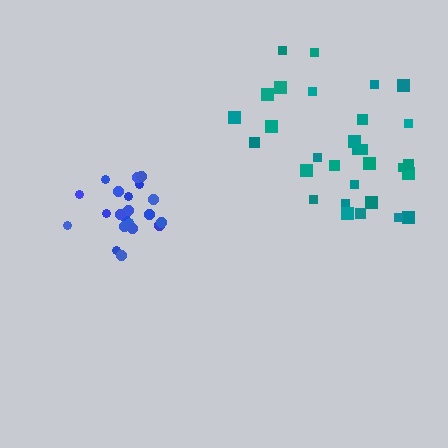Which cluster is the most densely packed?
Blue.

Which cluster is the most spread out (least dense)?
Teal.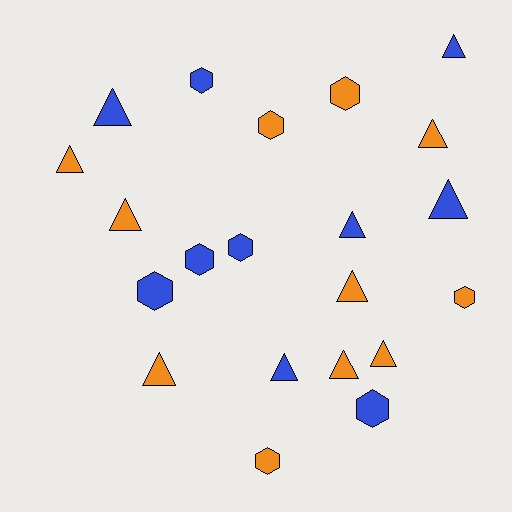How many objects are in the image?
There are 21 objects.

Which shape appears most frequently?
Triangle, with 12 objects.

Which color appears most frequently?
Orange, with 11 objects.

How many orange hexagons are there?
There are 4 orange hexagons.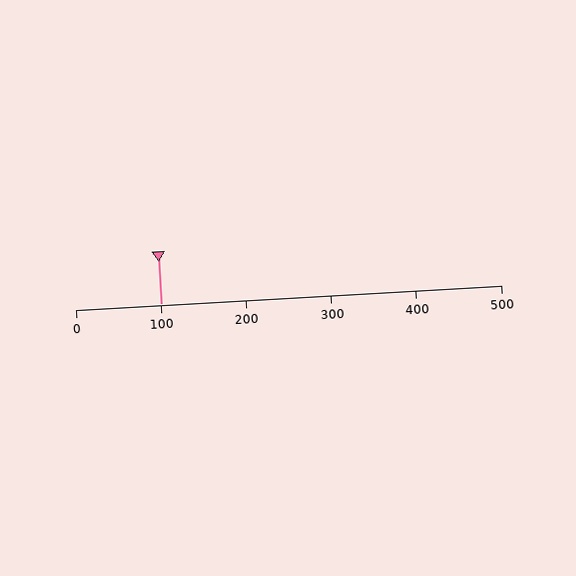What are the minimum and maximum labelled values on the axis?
The axis runs from 0 to 500.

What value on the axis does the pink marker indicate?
The marker indicates approximately 100.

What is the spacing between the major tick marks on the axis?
The major ticks are spaced 100 apart.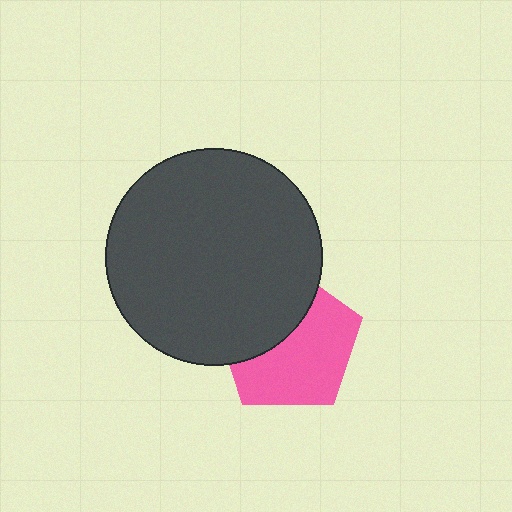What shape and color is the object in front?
The object in front is a dark gray circle.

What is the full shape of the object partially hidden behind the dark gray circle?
The partially hidden object is a pink pentagon.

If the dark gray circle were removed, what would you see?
You would see the complete pink pentagon.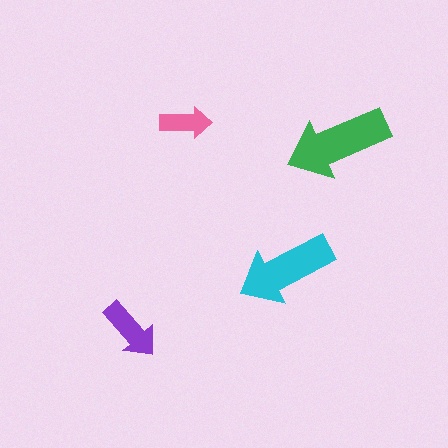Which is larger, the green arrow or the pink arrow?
The green one.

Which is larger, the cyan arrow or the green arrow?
The green one.